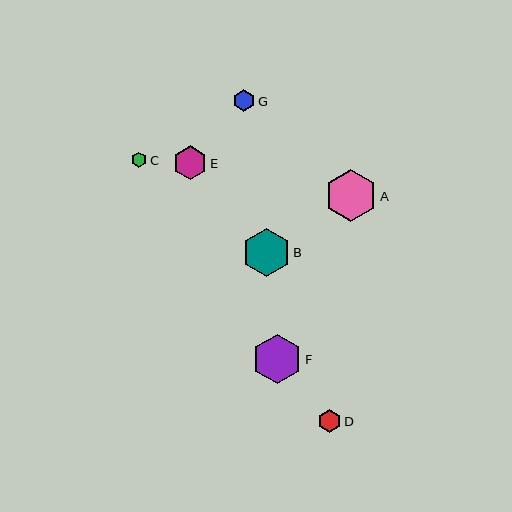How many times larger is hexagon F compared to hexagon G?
Hexagon F is approximately 2.3 times the size of hexagon G.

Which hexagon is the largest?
Hexagon A is the largest with a size of approximately 52 pixels.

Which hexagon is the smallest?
Hexagon C is the smallest with a size of approximately 16 pixels.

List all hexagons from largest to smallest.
From largest to smallest: A, F, B, E, D, G, C.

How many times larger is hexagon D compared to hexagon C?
Hexagon D is approximately 1.5 times the size of hexagon C.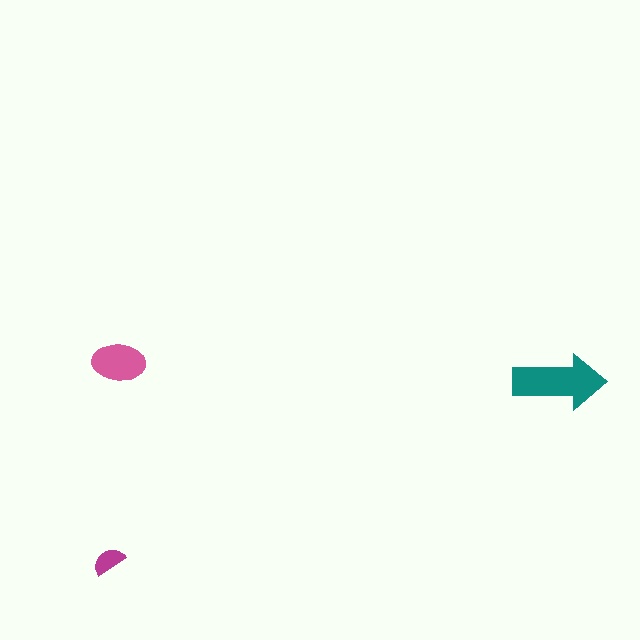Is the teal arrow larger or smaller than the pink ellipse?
Larger.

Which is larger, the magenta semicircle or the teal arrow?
The teal arrow.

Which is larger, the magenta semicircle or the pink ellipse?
The pink ellipse.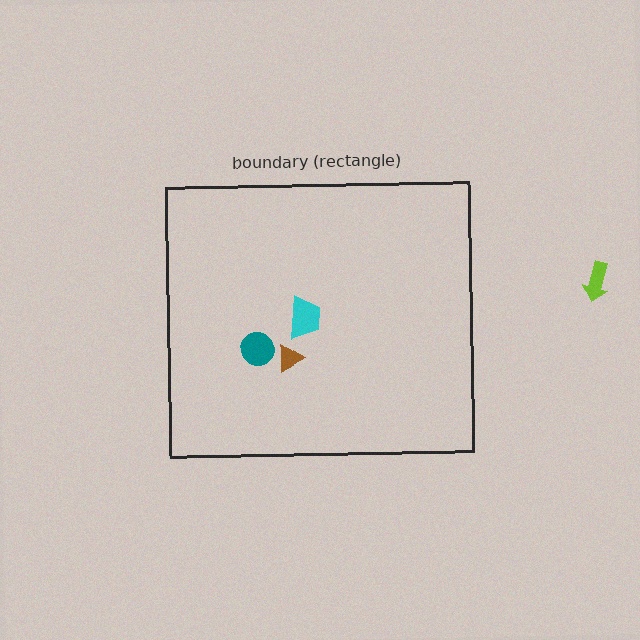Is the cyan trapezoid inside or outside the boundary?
Inside.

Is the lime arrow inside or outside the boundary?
Outside.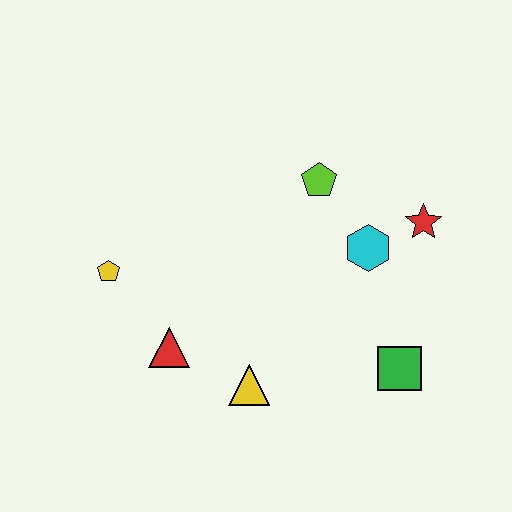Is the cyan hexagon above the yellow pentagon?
Yes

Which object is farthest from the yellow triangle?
The red star is farthest from the yellow triangle.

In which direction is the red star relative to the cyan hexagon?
The red star is to the right of the cyan hexagon.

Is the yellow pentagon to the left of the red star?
Yes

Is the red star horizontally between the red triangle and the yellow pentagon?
No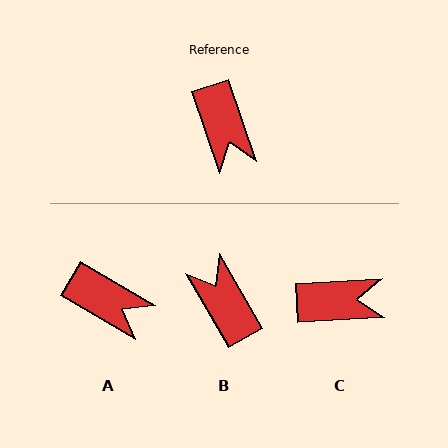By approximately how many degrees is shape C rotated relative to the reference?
Approximately 74 degrees counter-clockwise.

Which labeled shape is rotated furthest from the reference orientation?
B, about 168 degrees away.